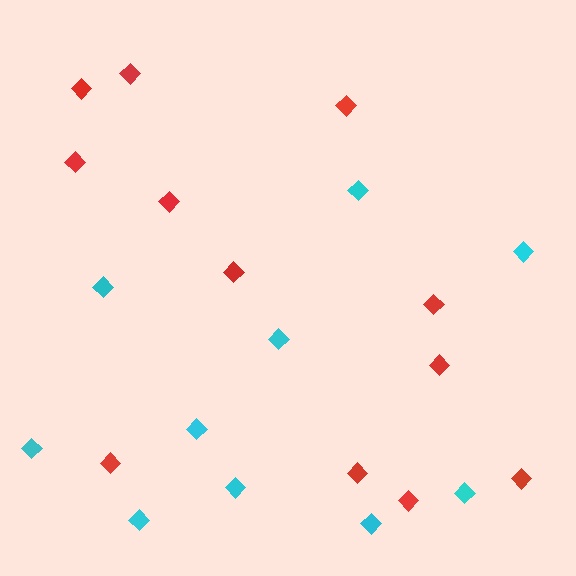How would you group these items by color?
There are 2 groups: one group of cyan diamonds (10) and one group of red diamonds (12).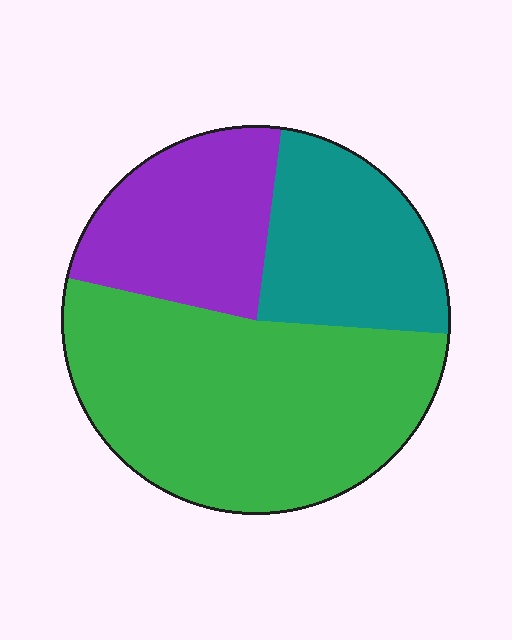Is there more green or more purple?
Green.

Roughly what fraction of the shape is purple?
Purple takes up about one quarter (1/4) of the shape.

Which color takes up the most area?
Green, at roughly 50%.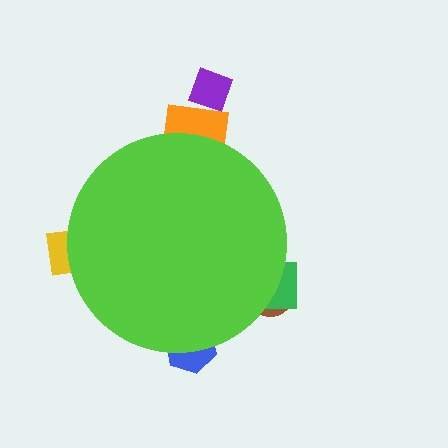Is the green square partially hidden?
Yes, the green square is partially hidden behind the lime circle.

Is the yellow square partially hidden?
Yes, the yellow square is partially hidden behind the lime circle.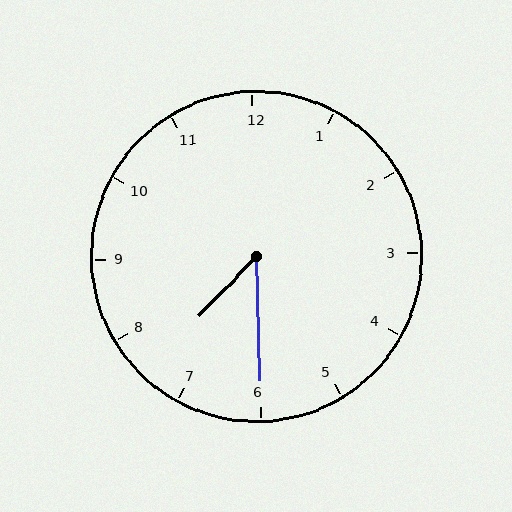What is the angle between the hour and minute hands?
Approximately 45 degrees.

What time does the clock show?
7:30.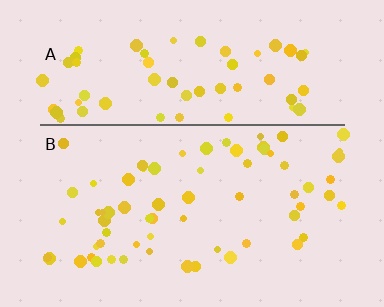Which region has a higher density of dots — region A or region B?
A (the top).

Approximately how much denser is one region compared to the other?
Approximately 1.1× — region A over region B.